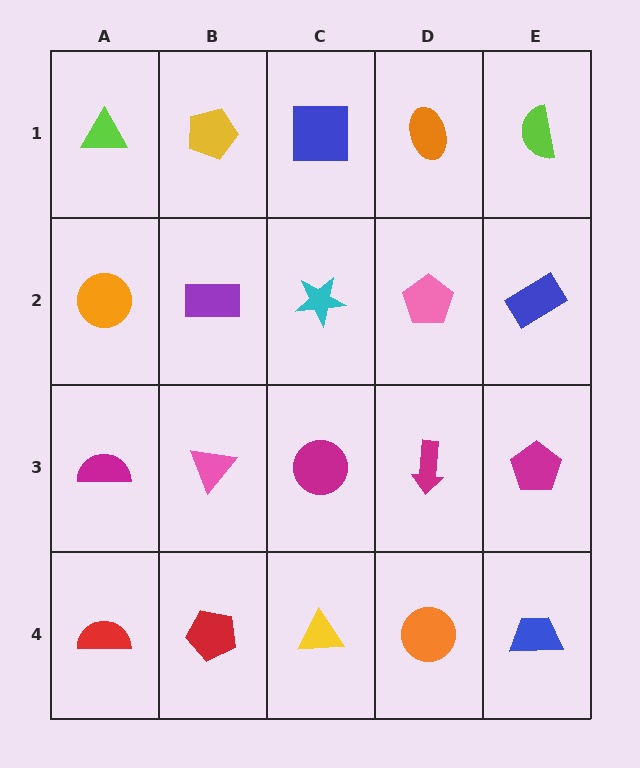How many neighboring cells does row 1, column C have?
3.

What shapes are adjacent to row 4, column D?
A magenta arrow (row 3, column D), a yellow triangle (row 4, column C), a blue trapezoid (row 4, column E).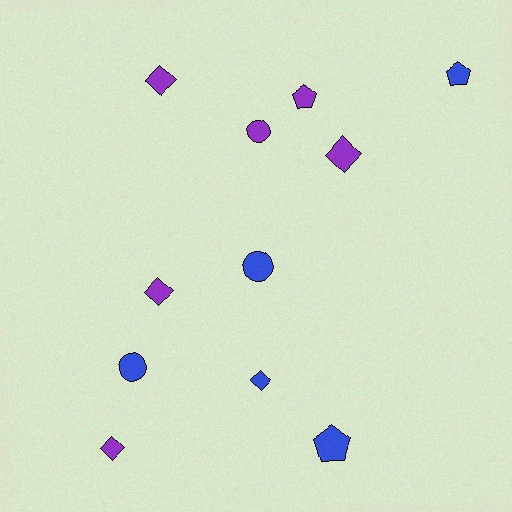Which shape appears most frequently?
Diamond, with 5 objects.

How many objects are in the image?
There are 11 objects.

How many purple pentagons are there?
There is 1 purple pentagon.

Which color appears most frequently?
Purple, with 6 objects.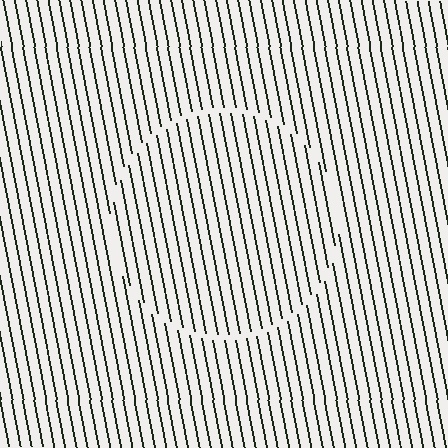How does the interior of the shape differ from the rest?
The interior of the shape contains the same grating, shifted by half a period — the contour is defined by the phase discontinuity where line-ends from the inner and outer gratings abut.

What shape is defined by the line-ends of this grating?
An illusory circle. The interior of the shape contains the same grating, shifted by half a period — the contour is defined by the phase discontinuity where line-ends from the inner and outer gratings abut.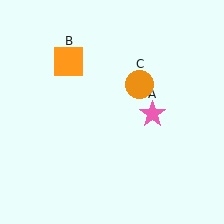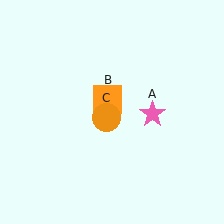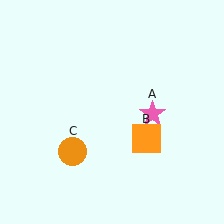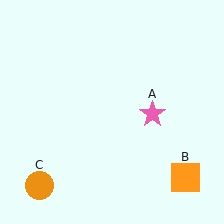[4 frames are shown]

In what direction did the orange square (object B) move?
The orange square (object B) moved down and to the right.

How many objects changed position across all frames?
2 objects changed position: orange square (object B), orange circle (object C).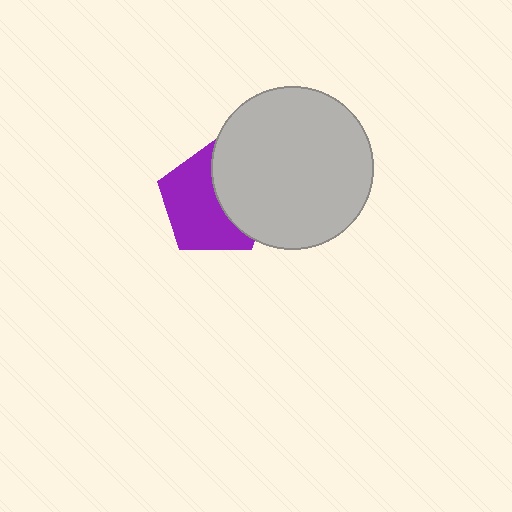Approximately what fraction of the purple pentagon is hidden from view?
Roughly 41% of the purple pentagon is hidden behind the light gray circle.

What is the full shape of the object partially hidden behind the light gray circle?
The partially hidden object is a purple pentagon.